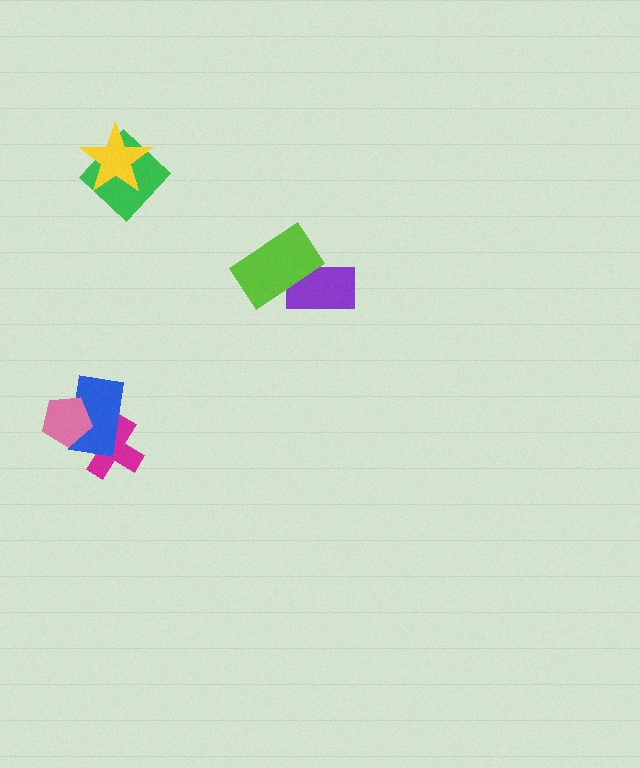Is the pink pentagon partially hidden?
No, no other shape covers it.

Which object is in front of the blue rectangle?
The pink pentagon is in front of the blue rectangle.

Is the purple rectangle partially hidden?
Yes, it is partially covered by another shape.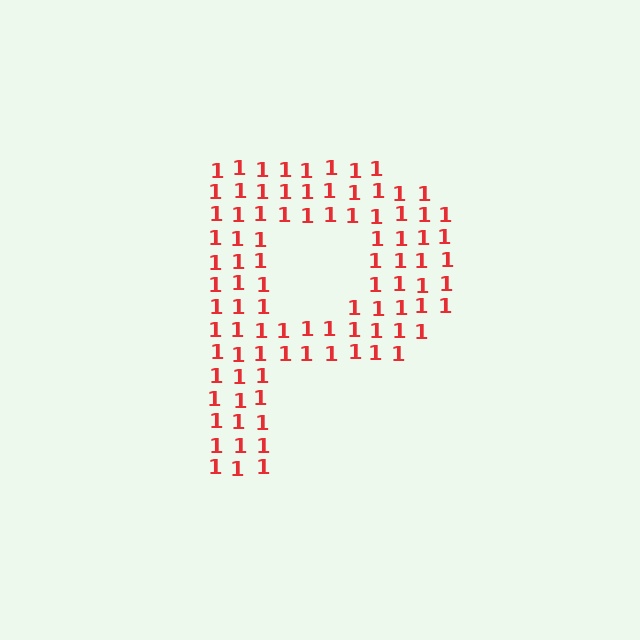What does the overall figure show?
The overall figure shows the letter P.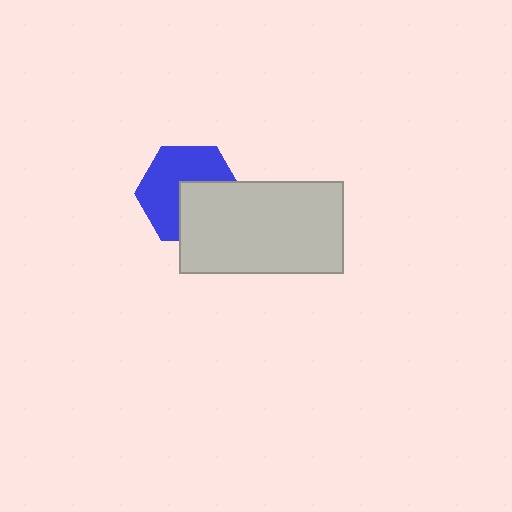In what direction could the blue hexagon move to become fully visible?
The blue hexagon could move toward the upper-left. That would shift it out from behind the light gray rectangle entirely.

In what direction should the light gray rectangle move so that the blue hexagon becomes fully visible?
The light gray rectangle should move toward the lower-right. That is the shortest direction to clear the overlap and leave the blue hexagon fully visible.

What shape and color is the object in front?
The object in front is a light gray rectangle.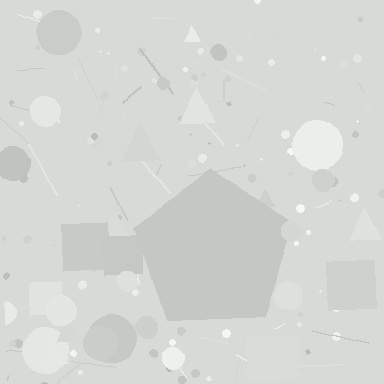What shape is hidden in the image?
A pentagon is hidden in the image.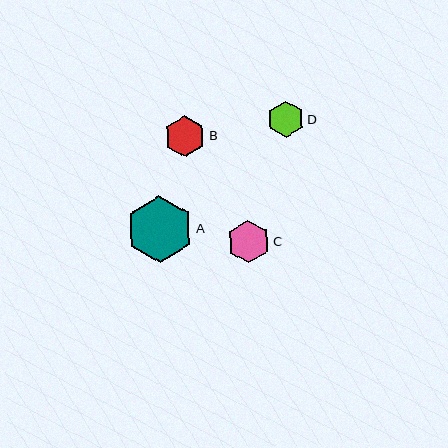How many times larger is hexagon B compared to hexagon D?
Hexagon B is approximately 1.1 times the size of hexagon D.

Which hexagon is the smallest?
Hexagon D is the smallest with a size of approximately 37 pixels.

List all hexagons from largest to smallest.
From largest to smallest: A, C, B, D.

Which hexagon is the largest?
Hexagon A is the largest with a size of approximately 67 pixels.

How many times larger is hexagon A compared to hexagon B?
Hexagon A is approximately 1.6 times the size of hexagon B.